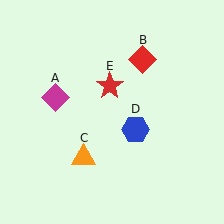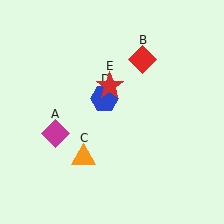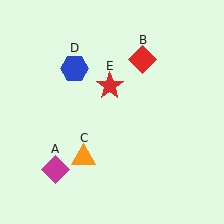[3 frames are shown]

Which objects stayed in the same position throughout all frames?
Red diamond (object B) and orange triangle (object C) and red star (object E) remained stationary.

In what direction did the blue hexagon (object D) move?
The blue hexagon (object D) moved up and to the left.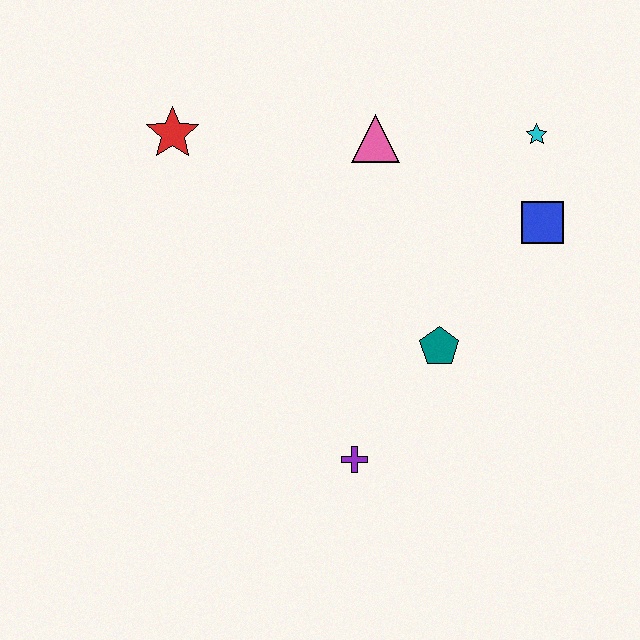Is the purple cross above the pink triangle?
No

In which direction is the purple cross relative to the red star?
The purple cross is below the red star.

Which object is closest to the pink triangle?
The cyan star is closest to the pink triangle.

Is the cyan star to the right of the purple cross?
Yes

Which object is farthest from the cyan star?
The purple cross is farthest from the cyan star.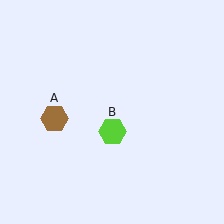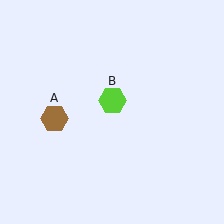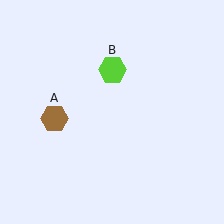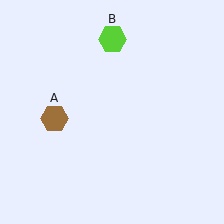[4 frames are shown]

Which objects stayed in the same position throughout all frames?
Brown hexagon (object A) remained stationary.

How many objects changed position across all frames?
1 object changed position: lime hexagon (object B).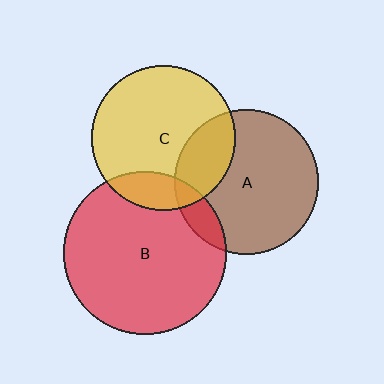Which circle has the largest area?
Circle B (red).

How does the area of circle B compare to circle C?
Approximately 1.3 times.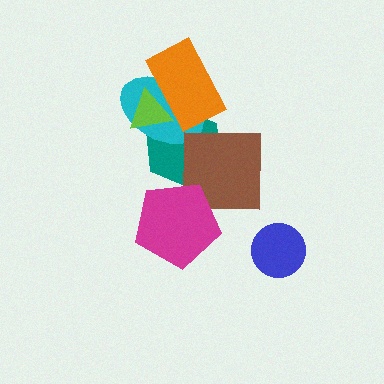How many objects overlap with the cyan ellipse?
3 objects overlap with the cyan ellipse.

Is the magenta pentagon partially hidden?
No, no other shape covers it.